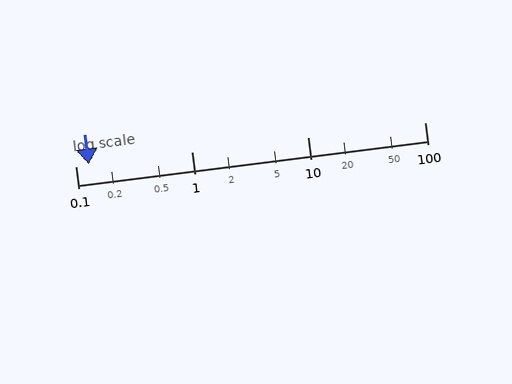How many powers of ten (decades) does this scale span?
The scale spans 3 decades, from 0.1 to 100.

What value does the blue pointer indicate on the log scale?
The pointer indicates approximately 0.13.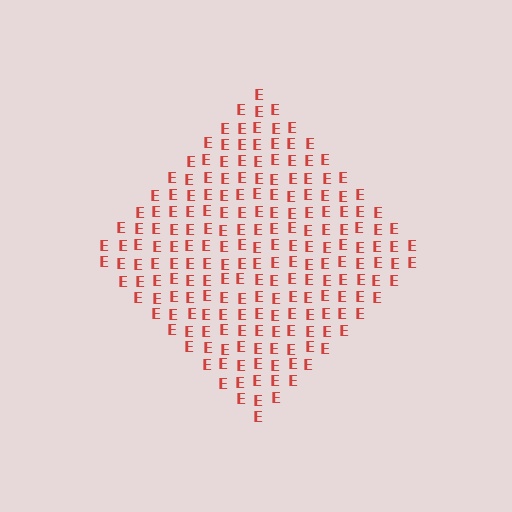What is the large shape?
The large shape is a diamond.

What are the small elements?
The small elements are letter E's.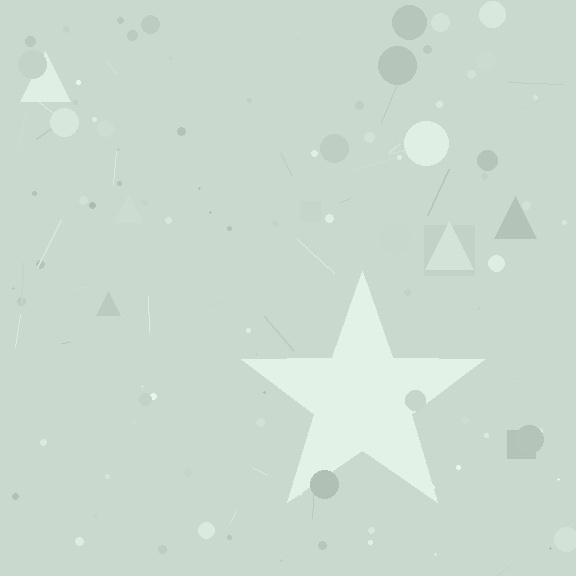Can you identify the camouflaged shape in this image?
The camouflaged shape is a star.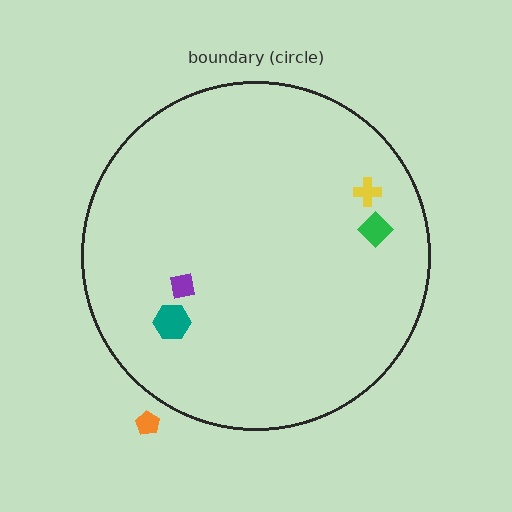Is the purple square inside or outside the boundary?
Inside.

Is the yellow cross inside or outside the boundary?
Inside.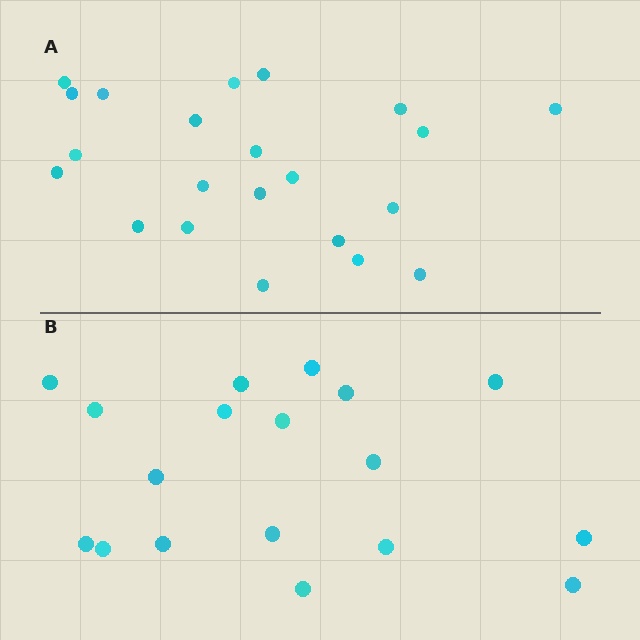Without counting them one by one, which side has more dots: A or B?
Region A (the top region) has more dots.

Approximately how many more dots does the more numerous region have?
Region A has about 4 more dots than region B.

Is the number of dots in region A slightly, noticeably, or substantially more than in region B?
Region A has only slightly more — the two regions are fairly close. The ratio is roughly 1.2 to 1.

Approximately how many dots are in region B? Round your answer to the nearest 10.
About 20 dots. (The exact count is 18, which rounds to 20.)